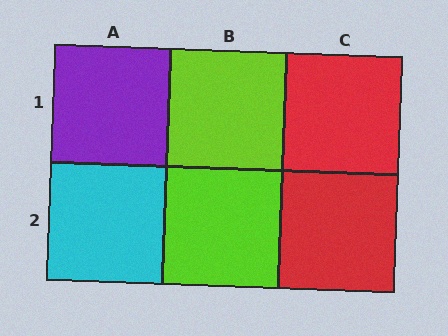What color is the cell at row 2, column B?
Lime.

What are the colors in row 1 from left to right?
Purple, lime, red.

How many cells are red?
2 cells are red.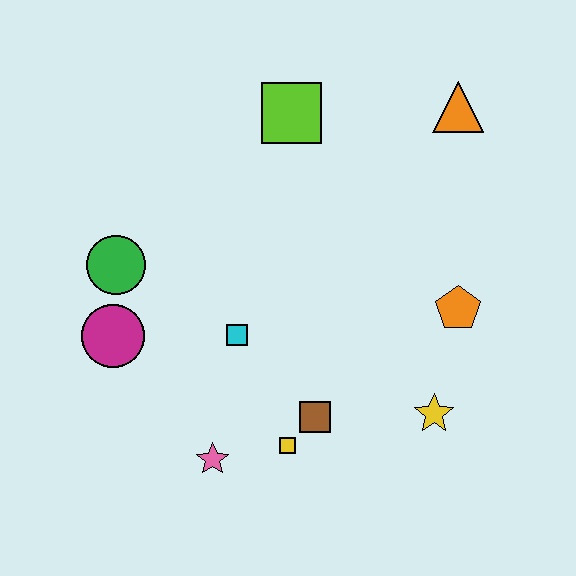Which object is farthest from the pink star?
The orange triangle is farthest from the pink star.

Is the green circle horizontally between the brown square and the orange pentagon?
No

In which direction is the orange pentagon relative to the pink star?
The orange pentagon is to the right of the pink star.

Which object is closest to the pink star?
The yellow square is closest to the pink star.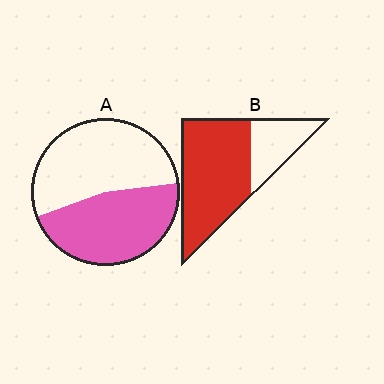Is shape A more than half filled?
Roughly half.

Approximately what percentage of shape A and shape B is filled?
A is approximately 45% and B is approximately 70%.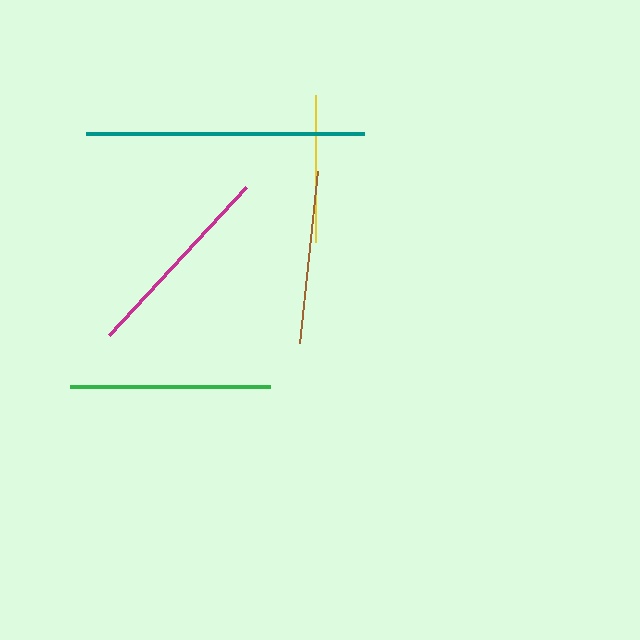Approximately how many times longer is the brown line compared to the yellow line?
The brown line is approximately 1.2 times the length of the yellow line.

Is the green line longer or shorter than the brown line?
The green line is longer than the brown line.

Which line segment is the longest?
The teal line is the longest at approximately 278 pixels.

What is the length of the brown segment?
The brown segment is approximately 173 pixels long.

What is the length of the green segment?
The green segment is approximately 200 pixels long.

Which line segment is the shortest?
The yellow line is the shortest at approximately 147 pixels.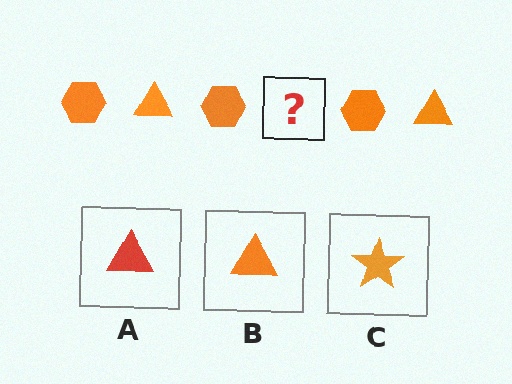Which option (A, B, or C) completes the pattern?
B.